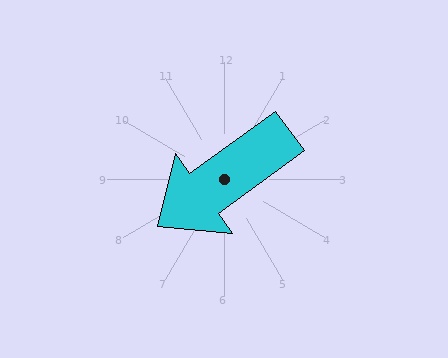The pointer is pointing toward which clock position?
Roughly 8 o'clock.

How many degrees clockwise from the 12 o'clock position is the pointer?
Approximately 234 degrees.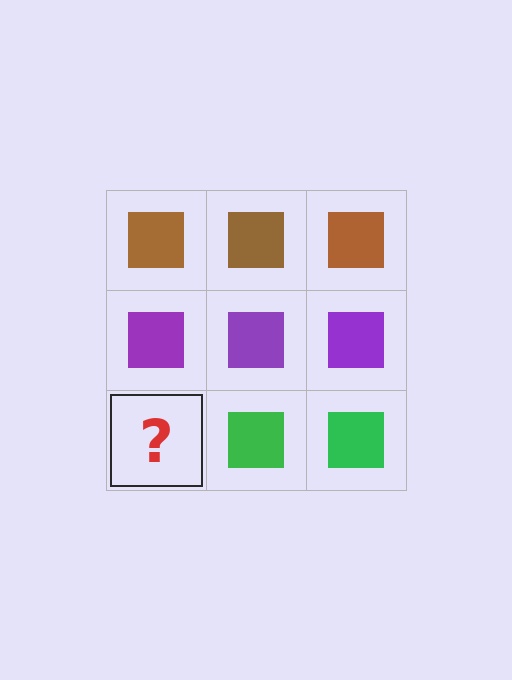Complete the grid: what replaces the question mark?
The question mark should be replaced with a green square.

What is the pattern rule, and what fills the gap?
The rule is that each row has a consistent color. The gap should be filled with a green square.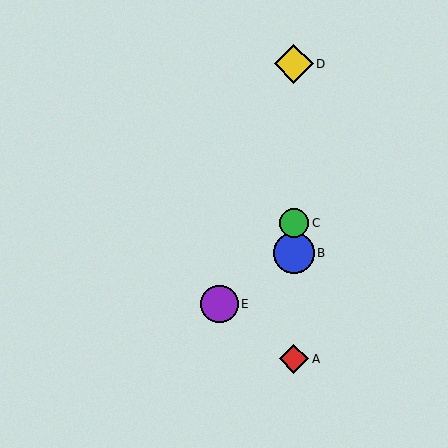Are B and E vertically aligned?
No, B is at x≈294 and E is at x≈220.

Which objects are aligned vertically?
Objects A, B, C, D are aligned vertically.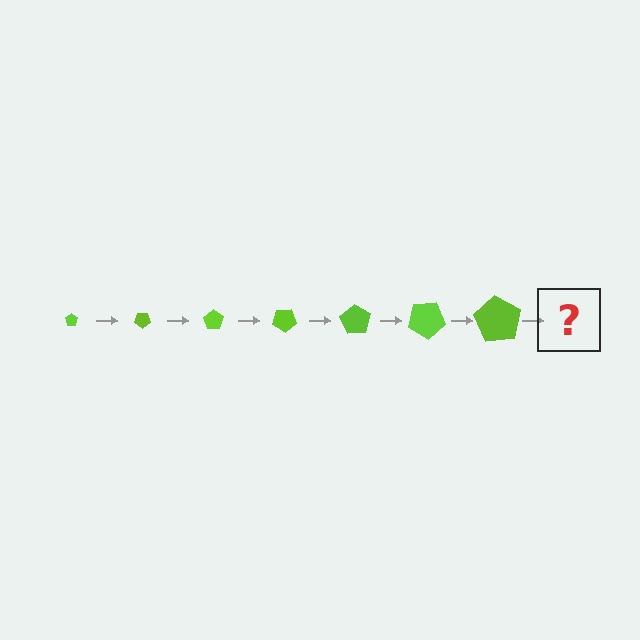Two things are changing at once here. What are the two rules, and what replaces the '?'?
The two rules are that the pentagon grows larger each step and it rotates 35 degrees each step. The '?' should be a pentagon, larger than the previous one and rotated 245 degrees from the start.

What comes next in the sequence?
The next element should be a pentagon, larger than the previous one and rotated 245 degrees from the start.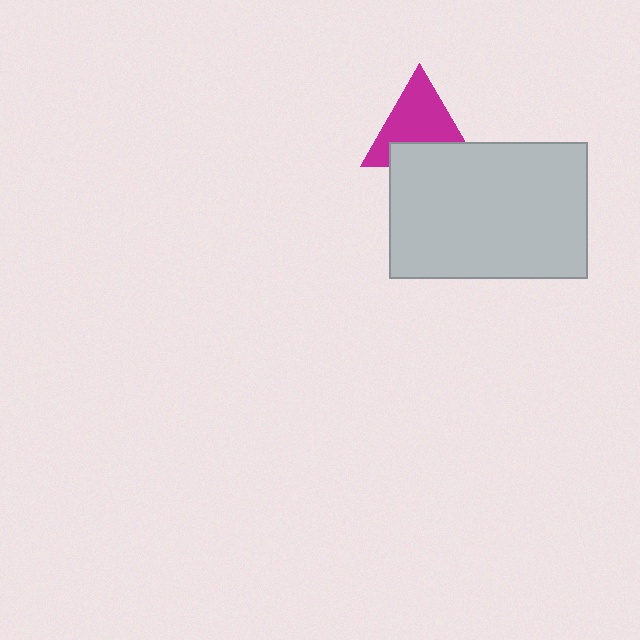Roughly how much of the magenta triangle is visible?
Most of it is visible (roughly 66%).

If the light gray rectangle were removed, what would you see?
You would see the complete magenta triangle.